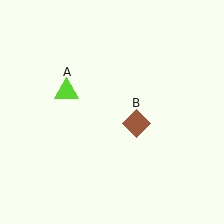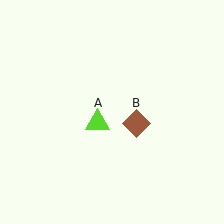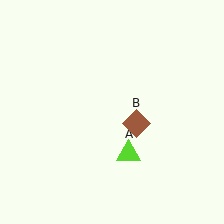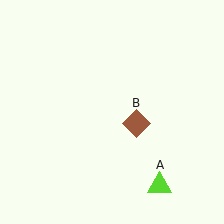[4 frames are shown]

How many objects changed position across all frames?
1 object changed position: lime triangle (object A).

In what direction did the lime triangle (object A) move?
The lime triangle (object A) moved down and to the right.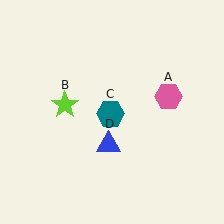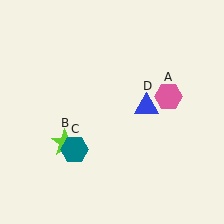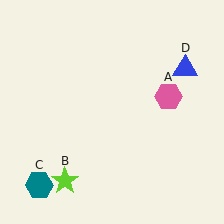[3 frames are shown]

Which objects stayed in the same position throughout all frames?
Pink hexagon (object A) remained stationary.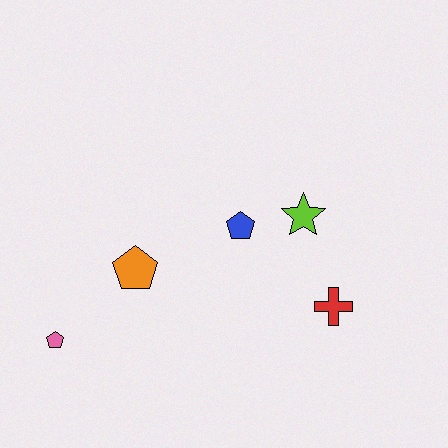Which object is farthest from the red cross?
The pink pentagon is farthest from the red cross.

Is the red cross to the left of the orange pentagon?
No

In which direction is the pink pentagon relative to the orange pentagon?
The pink pentagon is to the left of the orange pentagon.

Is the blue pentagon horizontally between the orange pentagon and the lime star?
Yes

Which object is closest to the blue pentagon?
The lime star is closest to the blue pentagon.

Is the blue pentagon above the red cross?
Yes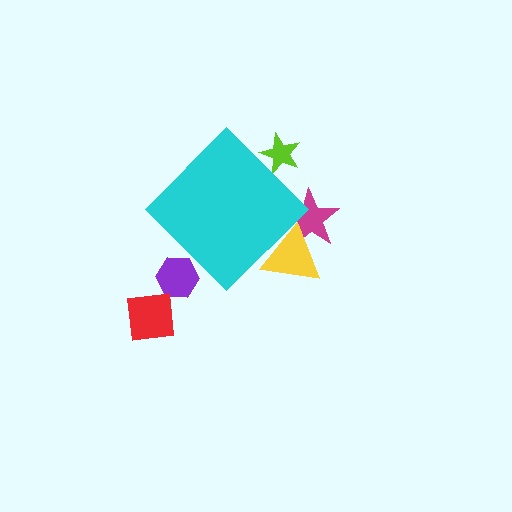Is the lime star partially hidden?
Yes, the lime star is partially hidden behind the cyan diamond.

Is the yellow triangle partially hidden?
Yes, the yellow triangle is partially hidden behind the cyan diamond.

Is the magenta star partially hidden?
Yes, the magenta star is partially hidden behind the cyan diamond.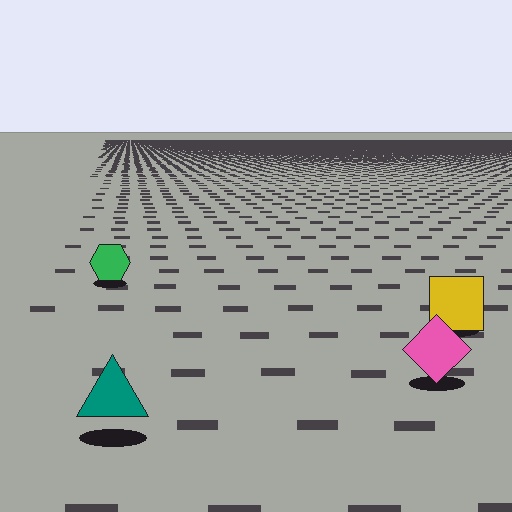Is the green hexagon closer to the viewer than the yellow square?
No. The yellow square is closer — you can tell from the texture gradient: the ground texture is coarser near it.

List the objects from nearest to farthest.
From nearest to farthest: the teal triangle, the pink diamond, the yellow square, the green hexagon.